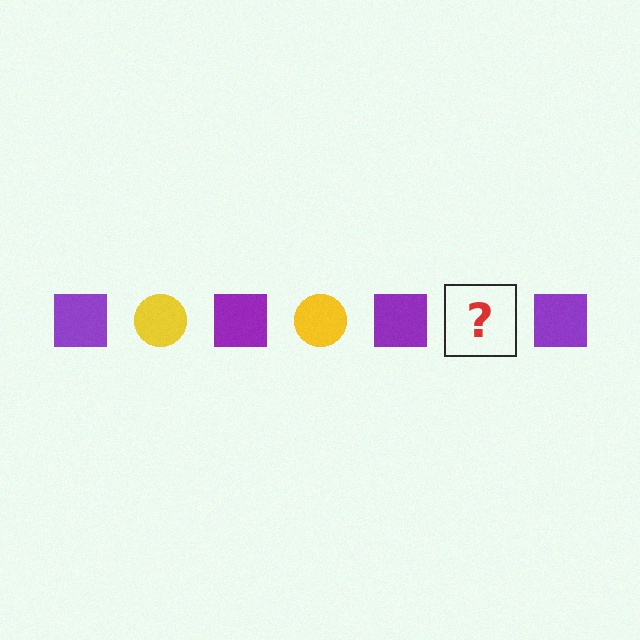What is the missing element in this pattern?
The missing element is a yellow circle.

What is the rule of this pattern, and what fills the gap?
The rule is that the pattern alternates between purple square and yellow circle. The gap should be filled with a yellow circle.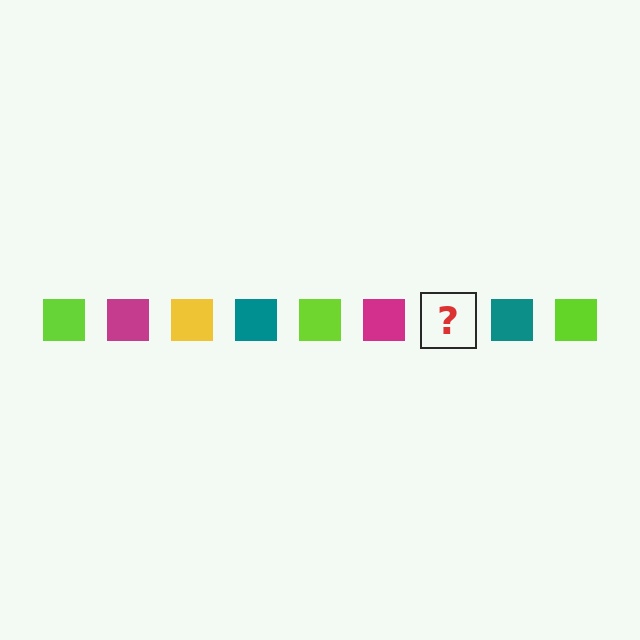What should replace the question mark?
The question mark should be replaced with a yellow square.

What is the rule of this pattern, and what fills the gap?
The rule is that the pattern cycles through lime, magenta, yellow, teal squares. The gap should be filled with a yellow square.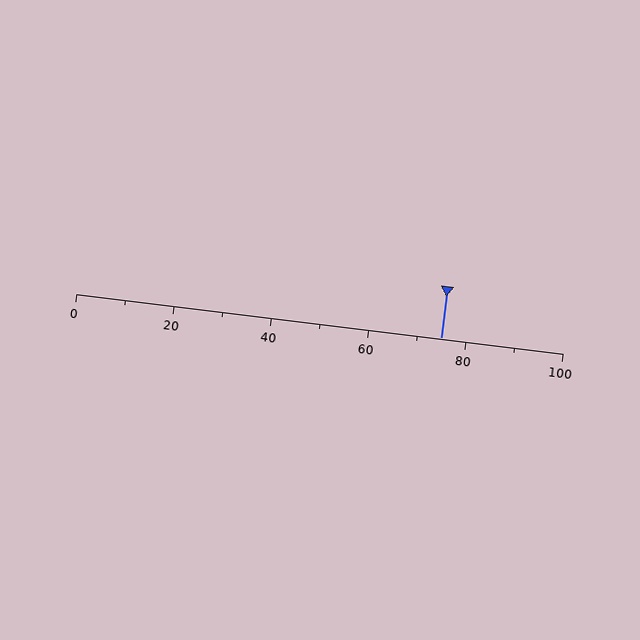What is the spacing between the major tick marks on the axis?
The major ticks are spaced 20 apart.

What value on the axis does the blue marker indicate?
The marker indicates approximately 75.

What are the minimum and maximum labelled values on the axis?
The axis runs from 0 to 100.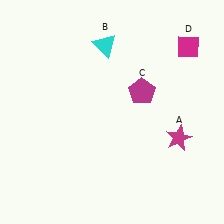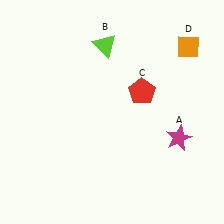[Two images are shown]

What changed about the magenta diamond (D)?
In Image 1, D is magenta. In Image 2, it changed to orange.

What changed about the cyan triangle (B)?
In Image 1, B is cyan. In Image 2, it changed to lime.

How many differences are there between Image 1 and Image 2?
There are 3 differences between the two images.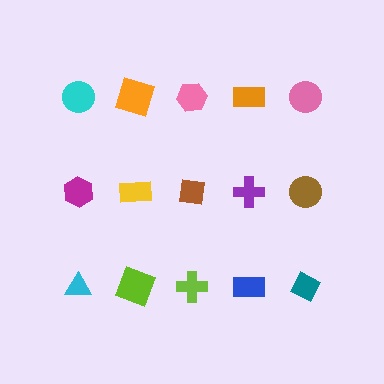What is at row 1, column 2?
An orange square.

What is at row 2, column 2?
A yellow rectangle.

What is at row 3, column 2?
A lime square.